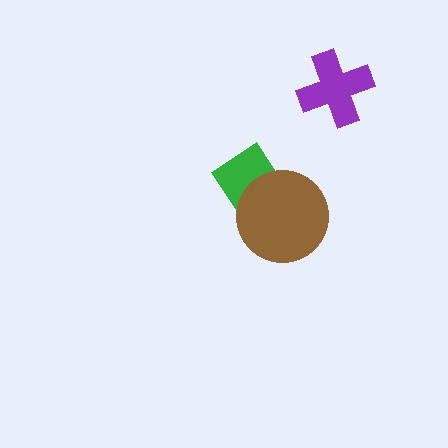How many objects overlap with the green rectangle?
1 object overlaps with the green rectangle.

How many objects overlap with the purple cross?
0 objects overlap with the purple cross.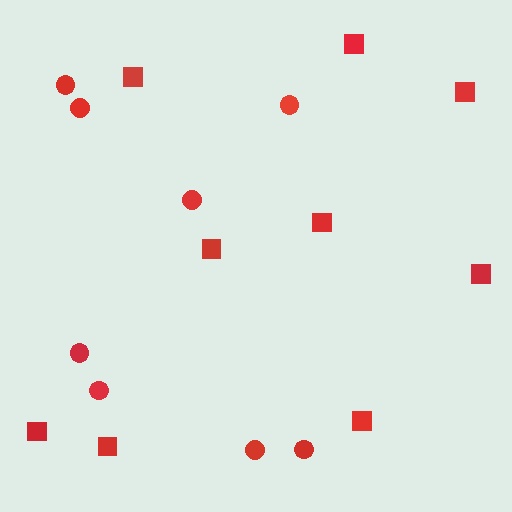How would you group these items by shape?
There are 2 groups: one group of circles (8) and one group of squares (9).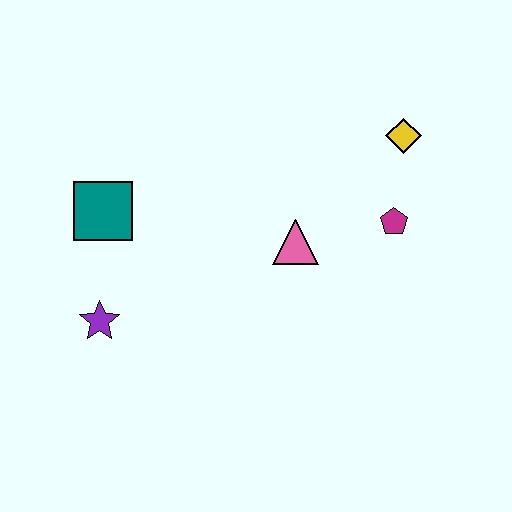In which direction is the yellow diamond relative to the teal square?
The yellow diamond is to the right of the teal square.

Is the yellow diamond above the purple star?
Yes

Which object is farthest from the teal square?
The yellow diamond is farthest from the teal square.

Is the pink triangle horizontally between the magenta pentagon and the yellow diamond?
No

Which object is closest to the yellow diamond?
The magenta pentagon is closest to the yellow diamond.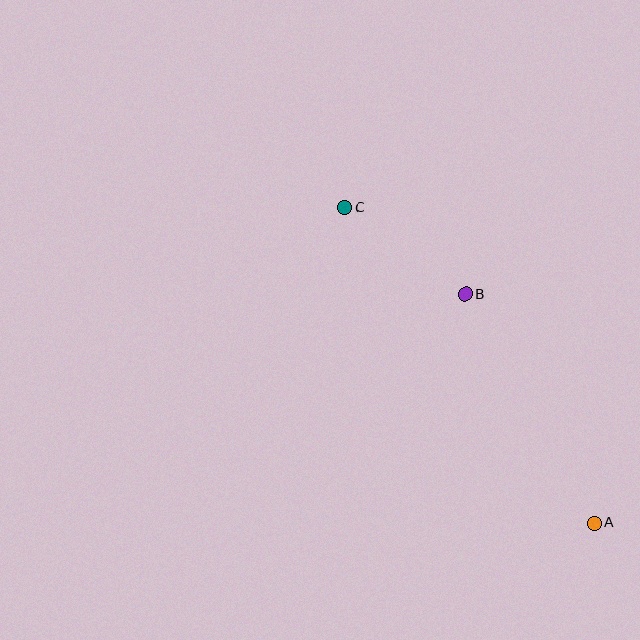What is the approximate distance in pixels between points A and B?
The distance between A and B is approximately 262 pixels.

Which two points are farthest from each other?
Points A and C are farthest from each other.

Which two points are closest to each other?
Points B and C are closest to each other.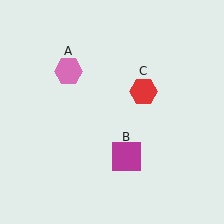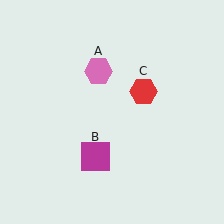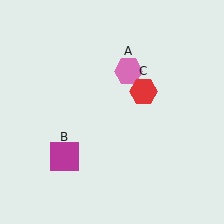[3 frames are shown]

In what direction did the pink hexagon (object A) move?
The pink hexagon (object A) moved right.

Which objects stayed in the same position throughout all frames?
Red hexagon (object C) remained stationary.